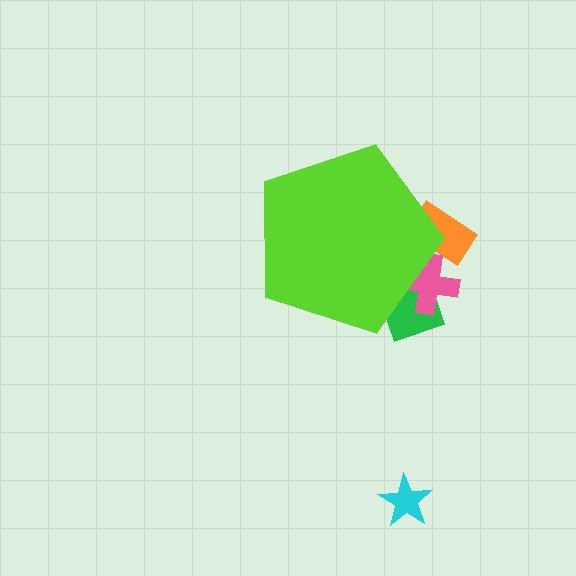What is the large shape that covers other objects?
A lime pentagon.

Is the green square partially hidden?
Yes, the green square is partially hidden behind the lime pentagon.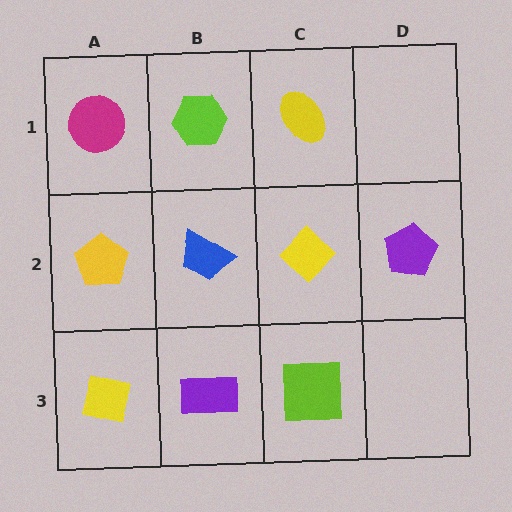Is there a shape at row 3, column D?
No, that cell is empty.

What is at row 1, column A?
A magenta circle.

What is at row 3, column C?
A lime square.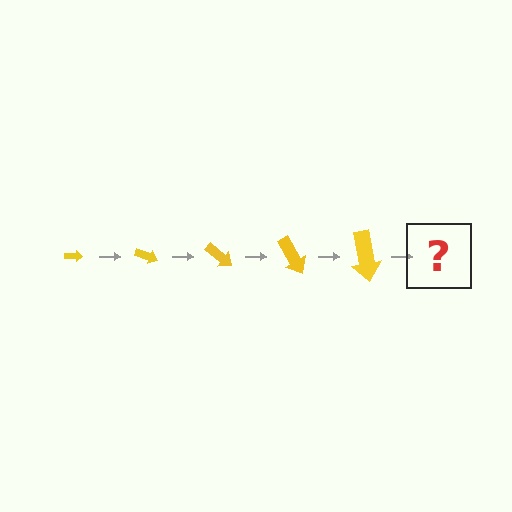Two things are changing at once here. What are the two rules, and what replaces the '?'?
The two rules are that the arrow grows larger each step and it rotates 20 degrees each step. The '?' should be an arrow, larger than the previous one and rotated 100 degrees from the start.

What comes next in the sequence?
The next element should be an arrow, larger than the previous one and rotated 100 degrees from the start.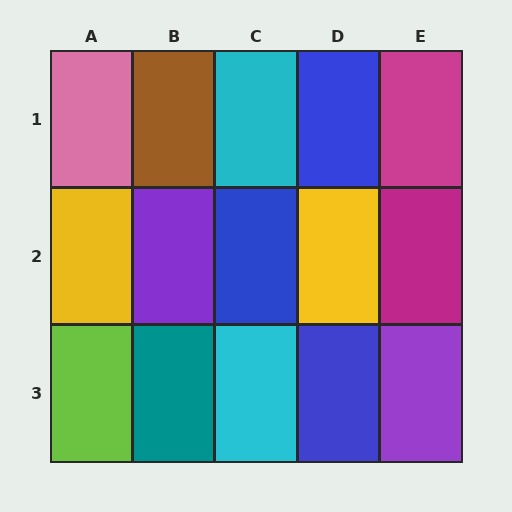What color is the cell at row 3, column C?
Cyan.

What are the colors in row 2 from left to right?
Yellow, purple, blue, yellow, magenta.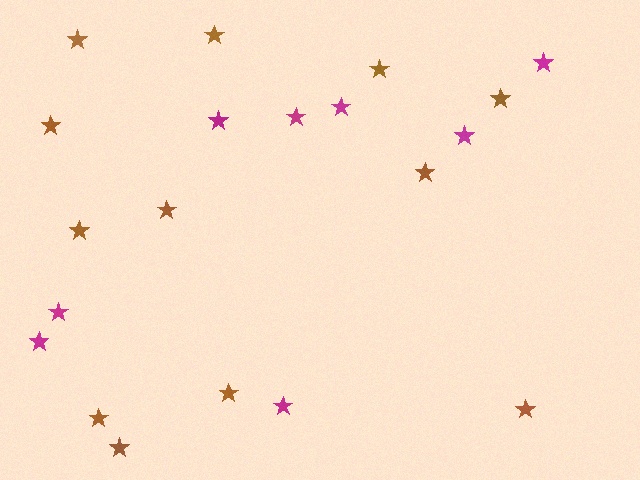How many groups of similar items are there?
There are 2 groups: one group of brown stars (12) and one group of magenta stars (8).